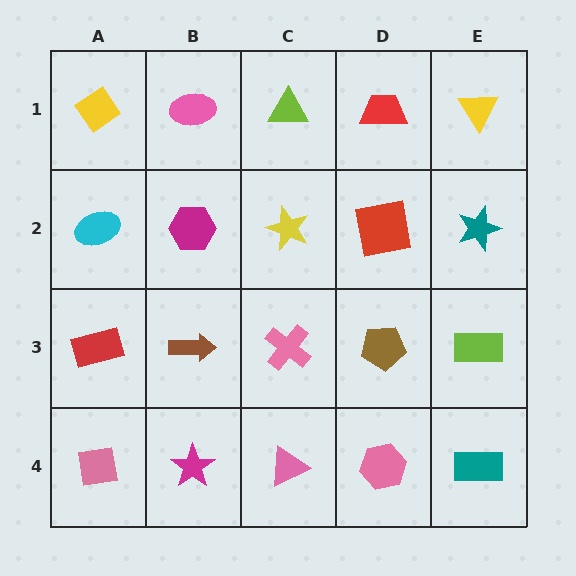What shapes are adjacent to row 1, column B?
A magenta hexagon (row 2, column B), a yellow diamond (row 1, column A), a lime triangle (row 1, column C).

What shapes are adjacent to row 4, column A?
A red rectangle (row 3, column A), a magenta star (row 4, column B).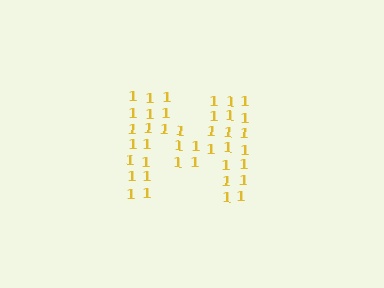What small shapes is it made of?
It is made of small digit 1's.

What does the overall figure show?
The overall figure shows the letter M.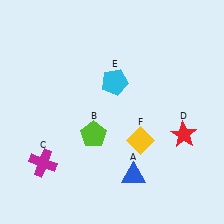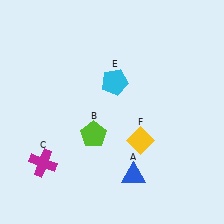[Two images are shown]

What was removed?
The red star (D) was removed in Image 2.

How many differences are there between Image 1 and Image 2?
There is 1 difference between the two images.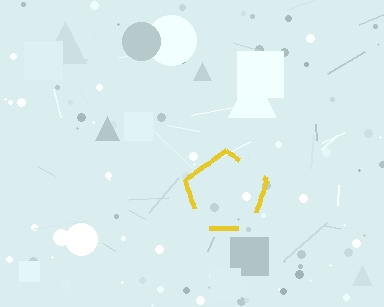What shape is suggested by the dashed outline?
The dashed outline suggests a pentagon.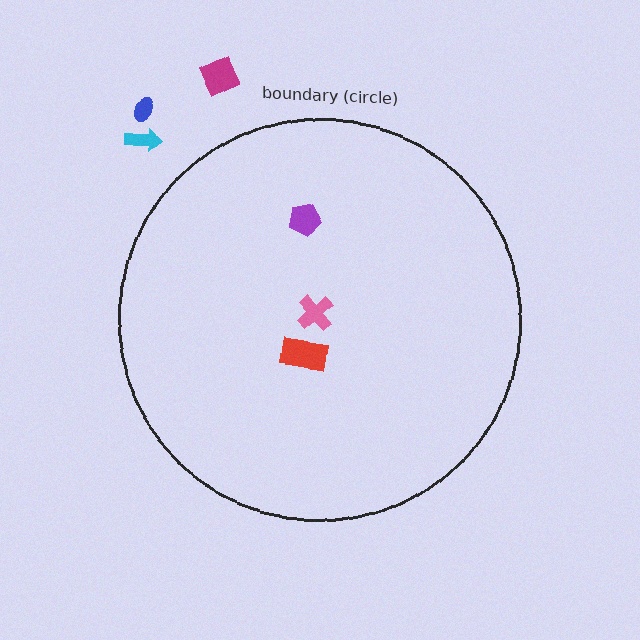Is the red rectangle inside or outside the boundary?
Inside.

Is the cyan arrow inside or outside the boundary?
Outside.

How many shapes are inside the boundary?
3 inside, 3 outside.